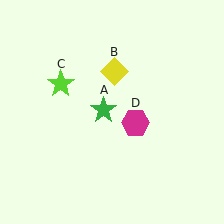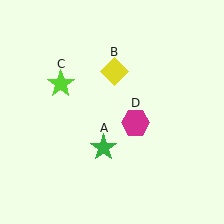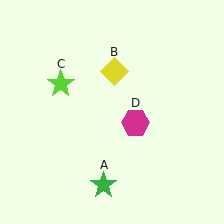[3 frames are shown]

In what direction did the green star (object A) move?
The green star (object A) moved down.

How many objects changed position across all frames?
1 object changed position: green star (object A).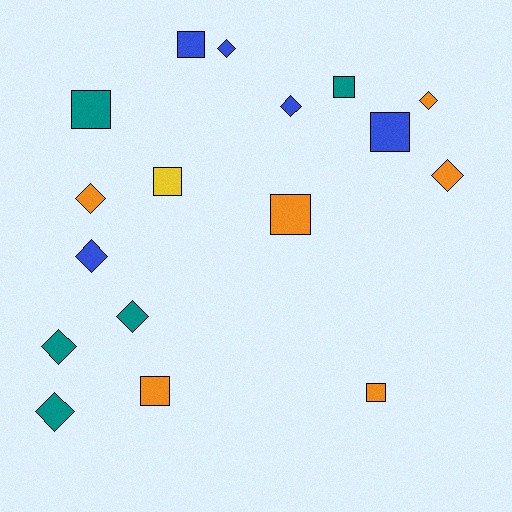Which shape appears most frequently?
Diamond, with 9 objects.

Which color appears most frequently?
Orange, with 6 objects.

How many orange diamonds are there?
There are 3 orange diamonds.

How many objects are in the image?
There are 17 objects.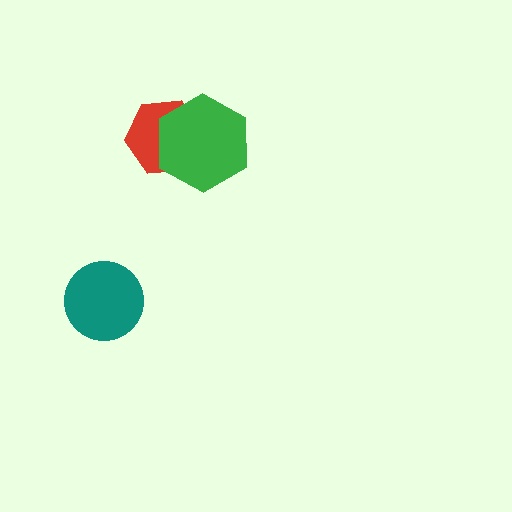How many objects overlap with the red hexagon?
1 object overlaps with the red hexagon.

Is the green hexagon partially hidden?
No, no other shape covers it.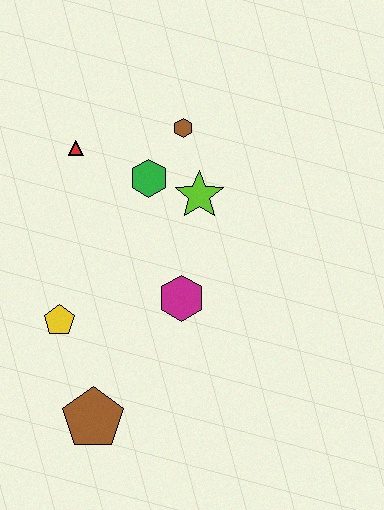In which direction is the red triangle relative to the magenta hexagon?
The red triangle is above the magenta hexagon.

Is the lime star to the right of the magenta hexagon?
Yes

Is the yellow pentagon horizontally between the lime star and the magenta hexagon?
No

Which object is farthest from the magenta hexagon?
The red triangle is farthest from the magenta hexagon.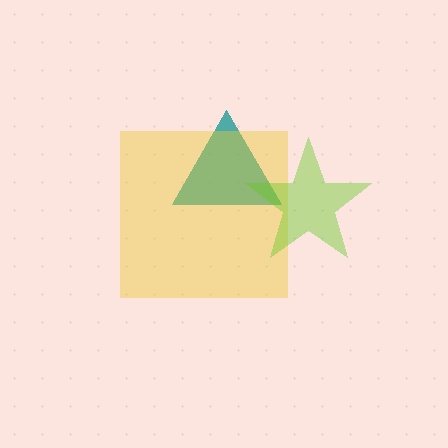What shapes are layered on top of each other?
The layered shapes are: a teal triangle, a yellow square, a lime star.